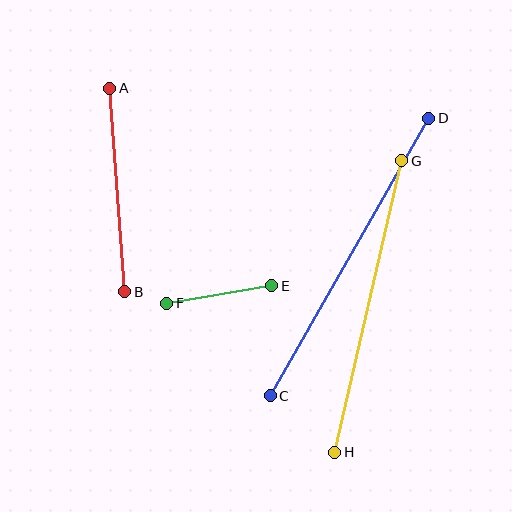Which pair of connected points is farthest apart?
Points C and D are farthest apart.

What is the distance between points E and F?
The distance is approximately 106 pixels.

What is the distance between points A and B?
The distance is approximately 204 pixels.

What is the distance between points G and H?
The distance is approximately 299 pixels.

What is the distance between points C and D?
The distance is approximately 320 pixels.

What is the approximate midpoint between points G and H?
The midpoint is at approximately (368, 306) pixels.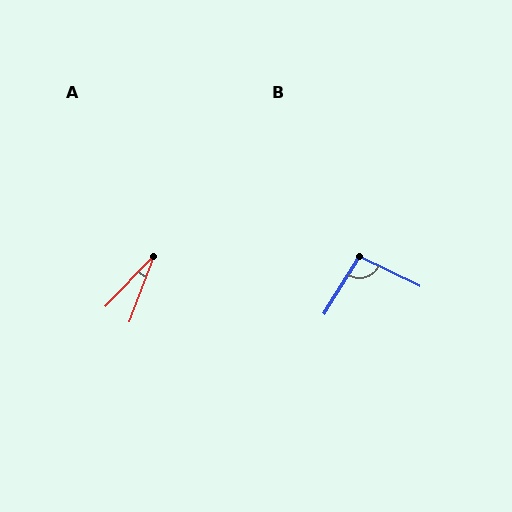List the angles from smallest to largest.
A (24°), B (95°).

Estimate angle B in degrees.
Approximately 95 degrees.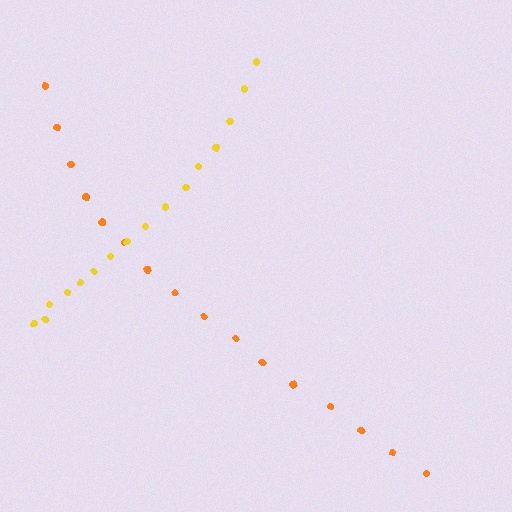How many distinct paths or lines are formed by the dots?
There are 2 distinct paths.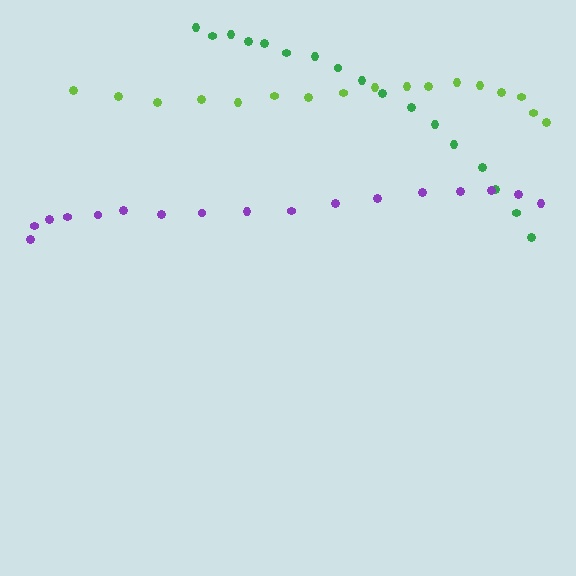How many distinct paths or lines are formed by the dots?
There are 3 distinct paths.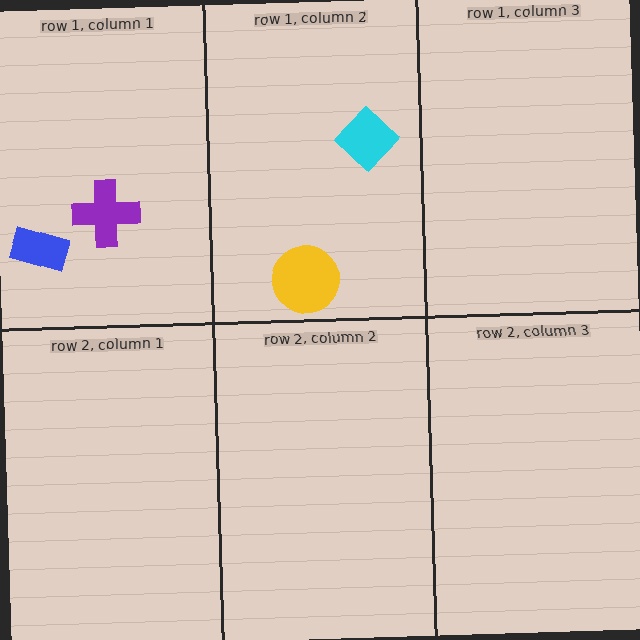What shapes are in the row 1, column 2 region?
The cyan diamond, the yellow circle.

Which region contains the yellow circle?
The row 1, column 2 region.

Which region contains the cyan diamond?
The row 1, column 2 region.